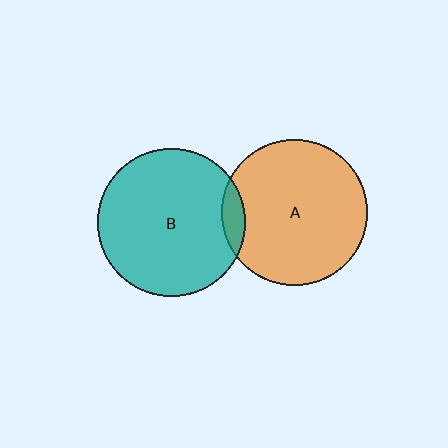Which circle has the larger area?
Circle B (teal).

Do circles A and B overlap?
Yes.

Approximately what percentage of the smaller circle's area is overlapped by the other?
Approximately 5%.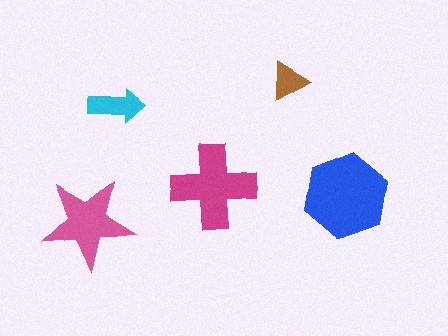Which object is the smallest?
The brown triangle.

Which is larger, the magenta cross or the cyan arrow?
The magenta cross.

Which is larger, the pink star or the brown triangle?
The pink star.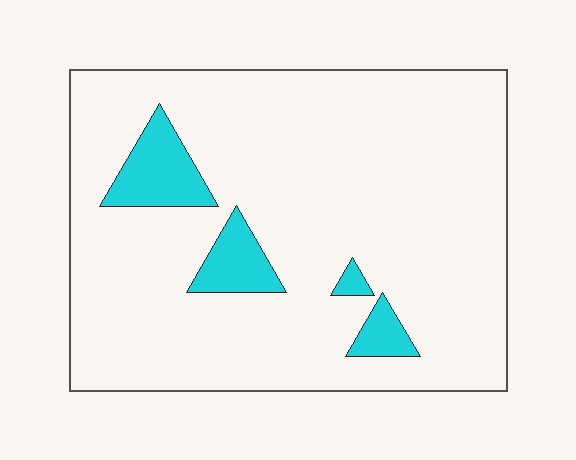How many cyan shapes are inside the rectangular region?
4.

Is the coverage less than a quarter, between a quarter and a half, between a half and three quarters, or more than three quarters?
Less than a quarter.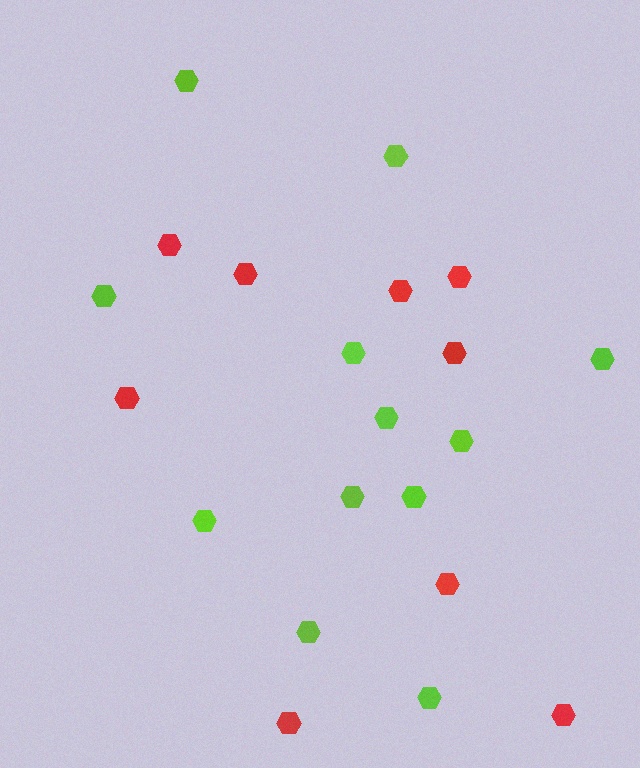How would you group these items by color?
There are 2 groups: one group of red hexagons (9) and one group of lime hexagons (12).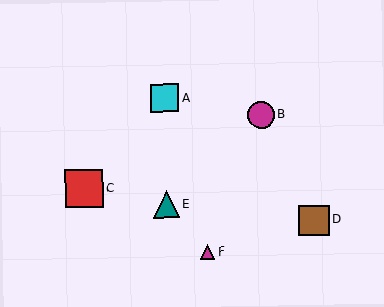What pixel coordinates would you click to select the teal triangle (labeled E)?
Click at (166, 204) to select the teal triangle E.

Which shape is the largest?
The red square (labeled C) is the largest.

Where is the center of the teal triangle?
The center of the teal triangle is at (166, 204).